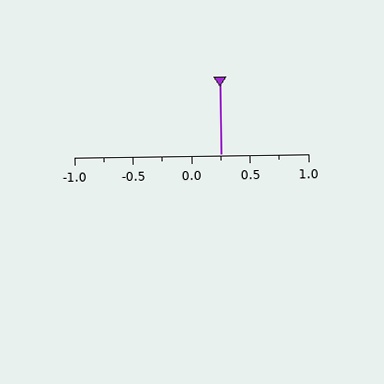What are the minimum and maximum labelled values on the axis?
The axis runs from -1.0 to 1.0.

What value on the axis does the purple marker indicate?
The marker indicates approximately 0.25.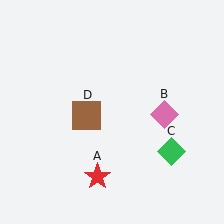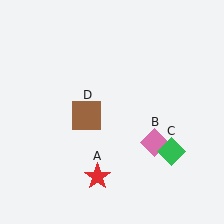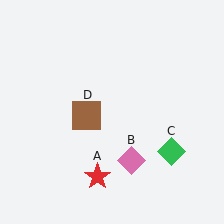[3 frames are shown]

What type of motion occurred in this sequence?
The pink diamond (object B) rotated clockwise around the center of the scene.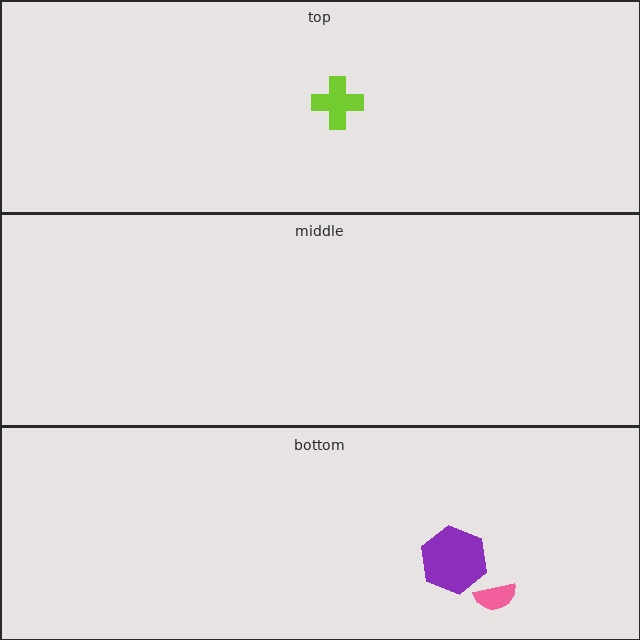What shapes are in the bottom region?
The purple hexagon, the pink semicircle.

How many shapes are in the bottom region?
2.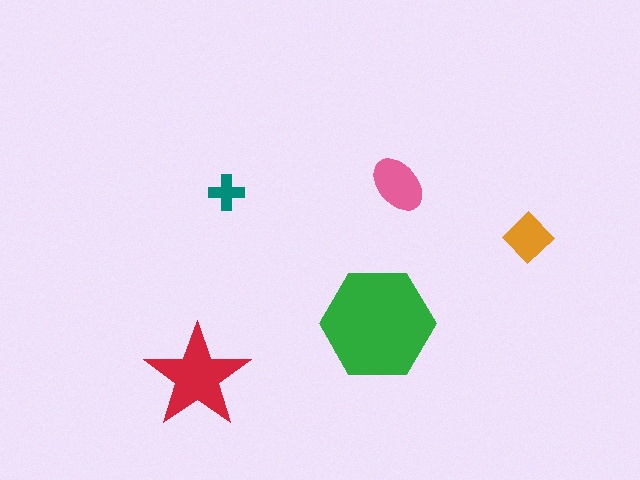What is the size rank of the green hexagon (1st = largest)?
1st.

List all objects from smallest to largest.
The teal cross, the orange diamond, the pink ellipse, the red star, the green hexagon.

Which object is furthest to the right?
The orange diamond is rightmost.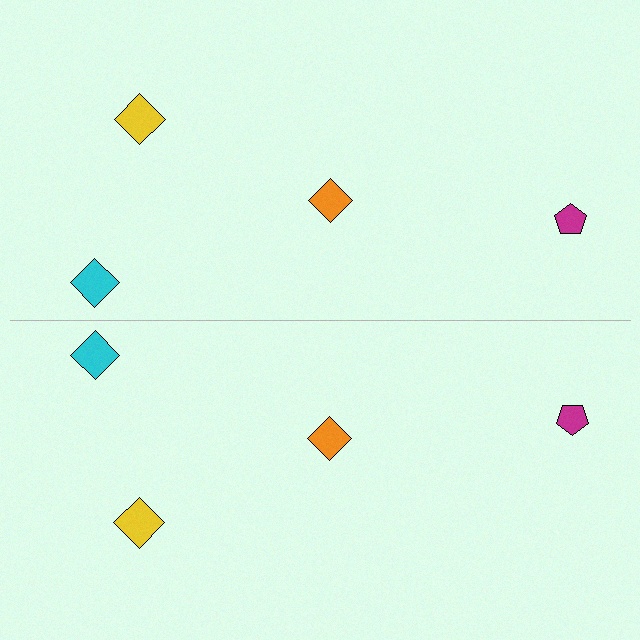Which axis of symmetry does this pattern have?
The pattern has a horizontal axis of symmetry running through the center of the image.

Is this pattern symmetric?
Yes, this pattern has bilateral (reflection) symmetry.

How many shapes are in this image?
There are 8 shapes in this image.